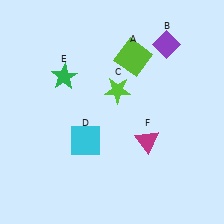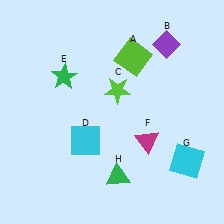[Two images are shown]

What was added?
A cyan square (G), a green triangle (H) were added in Image 2.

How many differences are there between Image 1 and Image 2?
There are 2 differences between the two images.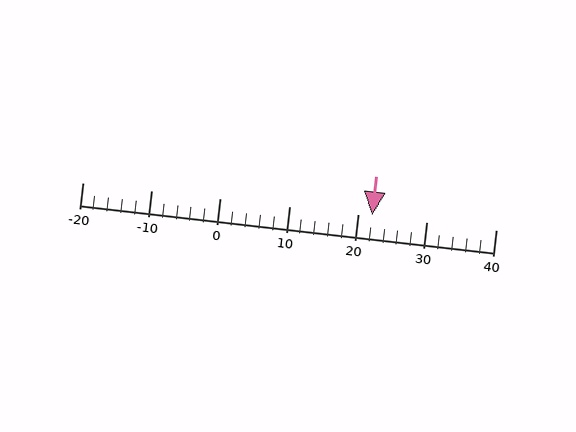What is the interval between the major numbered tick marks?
The major tick marks are spaced 10 units apart.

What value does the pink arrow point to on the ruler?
The pink arrow points to approximately 22.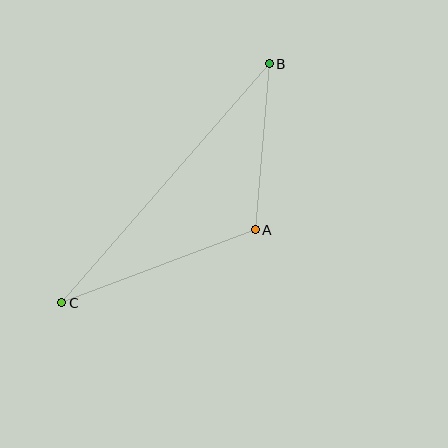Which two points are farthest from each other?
Points B and C are farthest from each other.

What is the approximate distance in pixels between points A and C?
The distance between A and C is approximately 207 pixels.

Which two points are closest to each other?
Points A and B are closest to each other.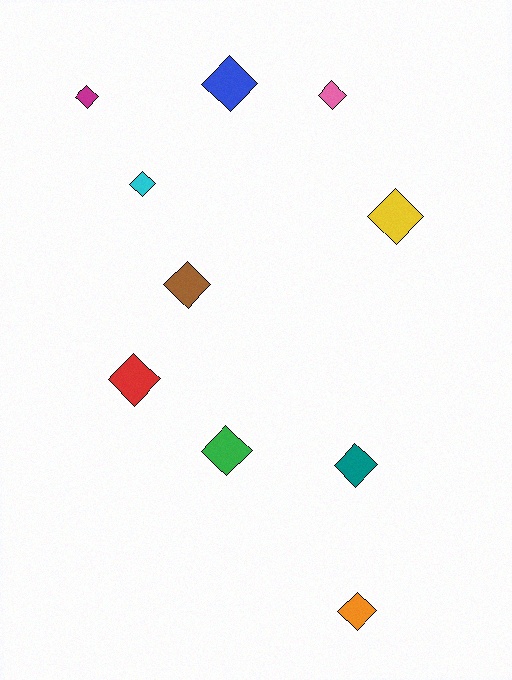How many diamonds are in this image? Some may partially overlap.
There are 10 diamonds.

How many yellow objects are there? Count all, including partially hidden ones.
There is 1 yellow object.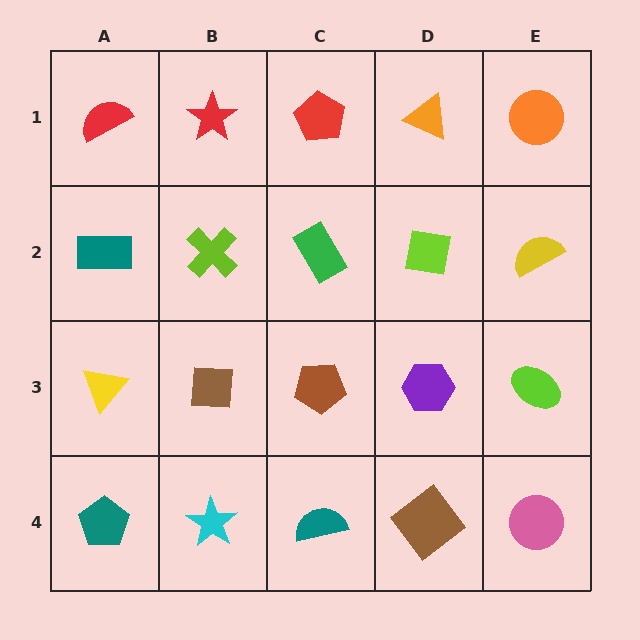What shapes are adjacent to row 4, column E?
A lime ellipse (row 3, column E), a brown diamond (row 4, column D).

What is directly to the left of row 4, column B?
A teal pentagon.